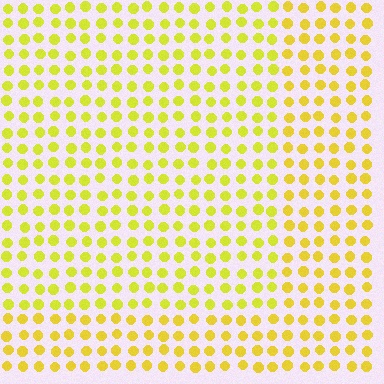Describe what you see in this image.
The image is filled with small yellow elements in a uniform arrangement. A rectangle-shaped region is visible where the elements are tinted to a slightly different hue, forming a subtle color boundary.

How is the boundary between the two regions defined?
The boundary is defined purely by a slight shift in hue (about 15 degrees). Spacing, size, and orientation are identical on both sides.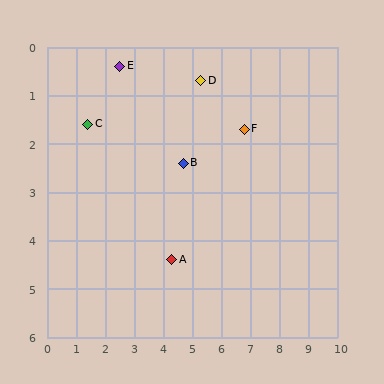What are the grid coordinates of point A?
Point A is at approximately (4.3, 4.4).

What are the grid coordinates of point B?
Point B is at approximately (4.7, 2.4).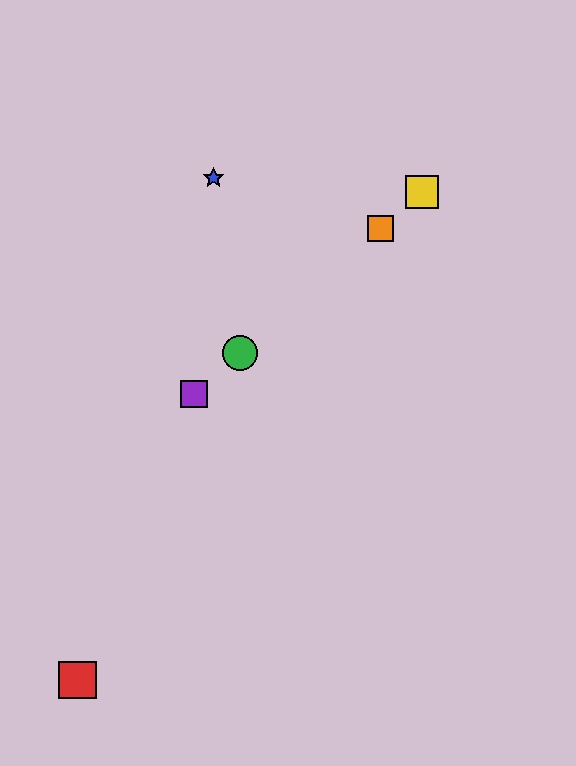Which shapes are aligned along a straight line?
The green circle, the yellow square, the purple square, the orange square are aligned along a straight line.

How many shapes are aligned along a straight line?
4 shapes (the green circle, the yellow square, the purple square, the orange square) are aligned along a straight line.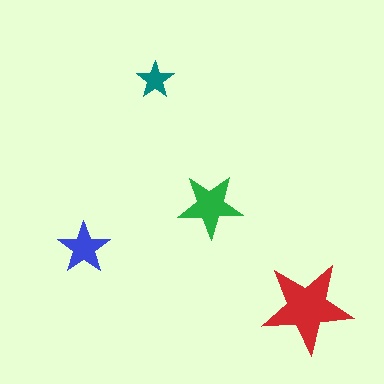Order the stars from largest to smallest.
the red one, the green one, the blue one, the teal one.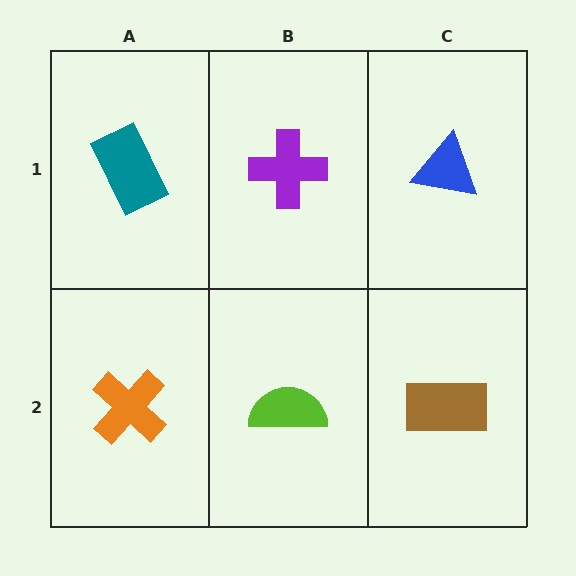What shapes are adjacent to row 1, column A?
An orange cross (row 2, column A), a purple cross (row 1, column B).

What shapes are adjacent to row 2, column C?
A blue triangle (row 1, column C), a lime semicircle (row 2, column B).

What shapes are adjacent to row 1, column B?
A lime semicircle (row 2, column B), a teal rectangle (row 1, column A), a blue triangle (row 1, column C).